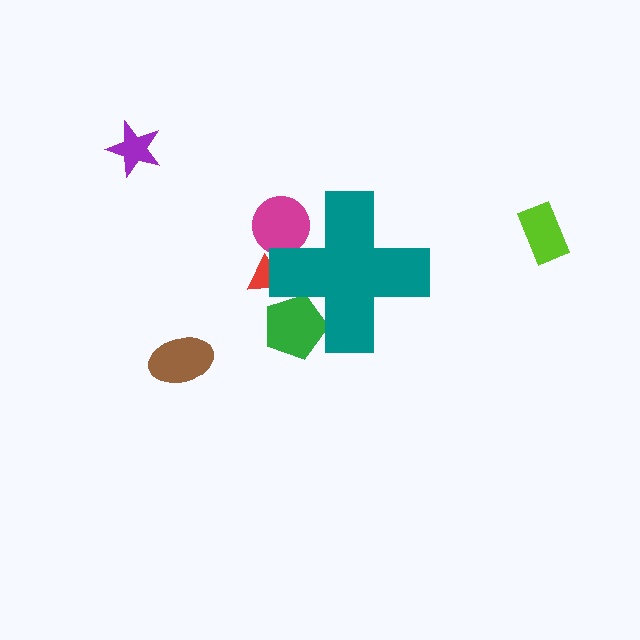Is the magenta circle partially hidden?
Yes, the magenta circle is partially hidden behind the teal cross.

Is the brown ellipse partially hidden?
No, the brown ellipse is fully visible.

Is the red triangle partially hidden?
Yes, the red triangle is partially hidden behind the teal cross.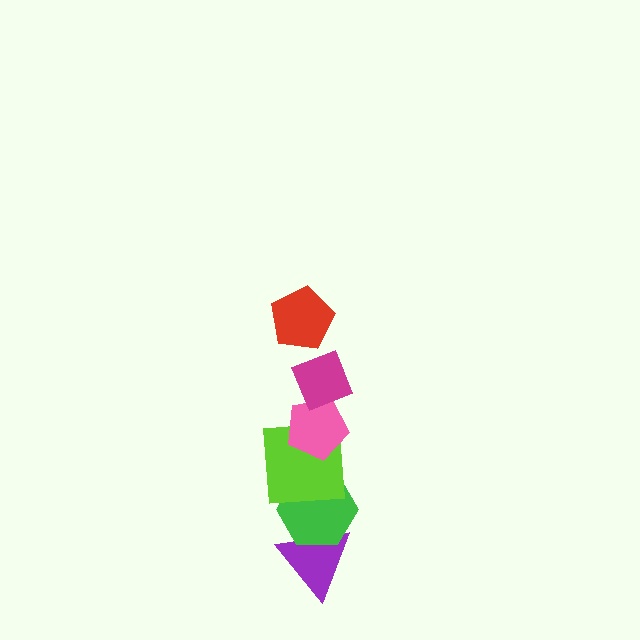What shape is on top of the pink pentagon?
The magenta diamond is on top of the pink pentagon.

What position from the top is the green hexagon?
The green hexagon is 5th from the top.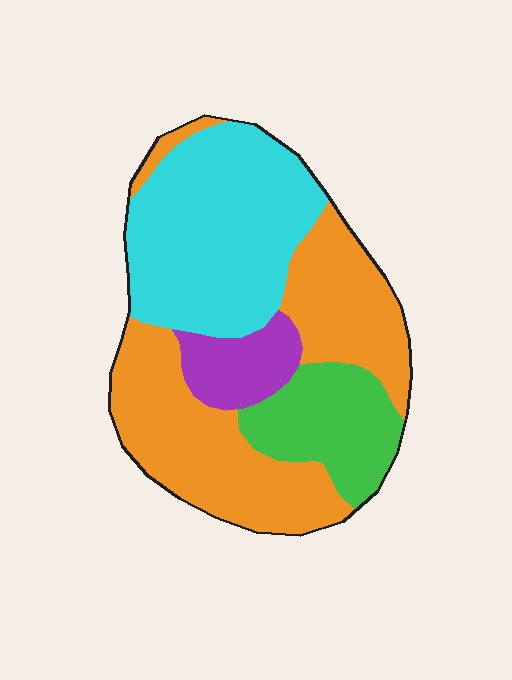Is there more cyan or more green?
Cyan.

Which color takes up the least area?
Purple, at roughly 10%.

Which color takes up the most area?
Orange, at roughly 40%.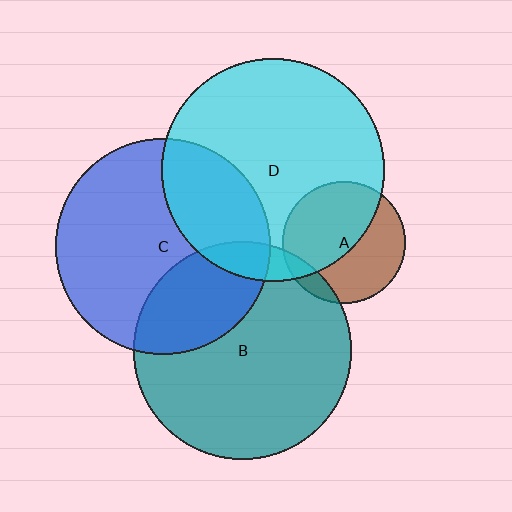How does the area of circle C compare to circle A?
Approximately 3.1 times.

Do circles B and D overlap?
Yes.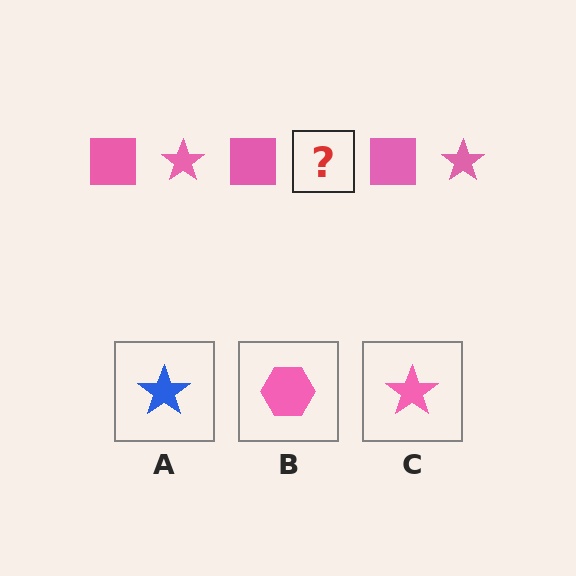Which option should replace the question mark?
Option C.